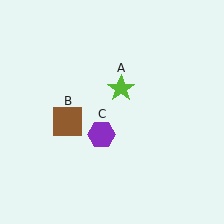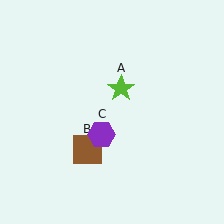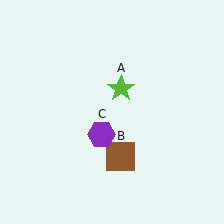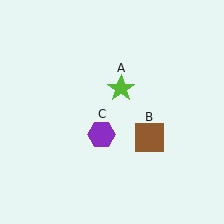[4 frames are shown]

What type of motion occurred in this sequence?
The brown square (object B) rotated counterclockwise around the center of the scene.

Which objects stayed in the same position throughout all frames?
Lime star (object A) and purple hexagon (object C) remained stationary.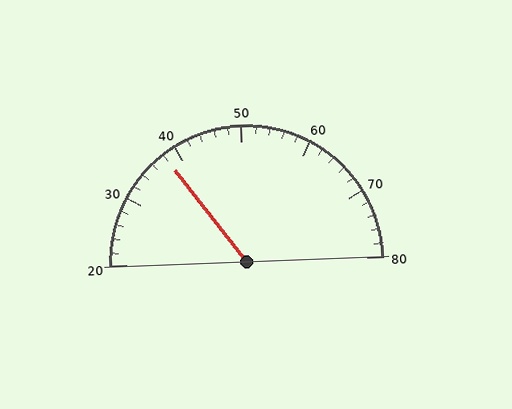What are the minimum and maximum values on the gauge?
The gauge ranges from 20 to 80.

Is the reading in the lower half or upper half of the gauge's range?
The reading is in the lower half of the range (20 to 80).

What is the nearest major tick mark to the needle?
The nearest major tick mark is 40.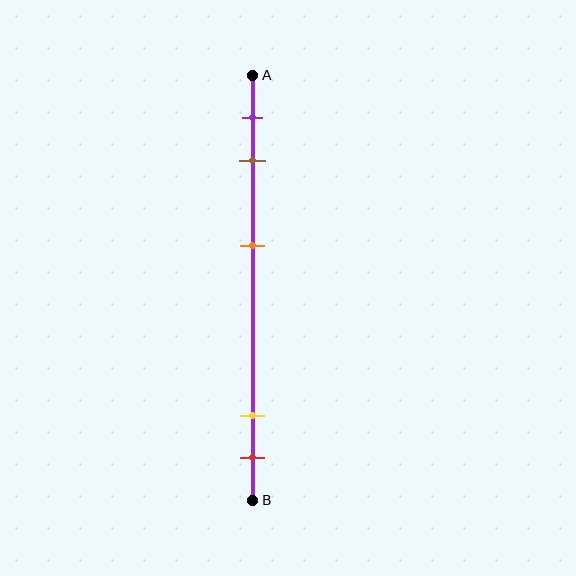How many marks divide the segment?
There are 5 marks dividing the segment.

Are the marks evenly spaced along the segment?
No, the marks are not evenly spaced.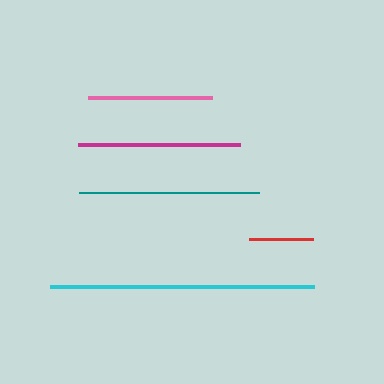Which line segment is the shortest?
The red line is the shortest at approximately 64 pixels.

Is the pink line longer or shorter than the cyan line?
The cyan line is longer than the pink line.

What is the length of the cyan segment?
The cyan segment is approximately 264 pixels long.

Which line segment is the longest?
The cyan line is the longest at approximately 264 pixels.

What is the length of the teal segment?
The teal segment is approximately 181 pixels long.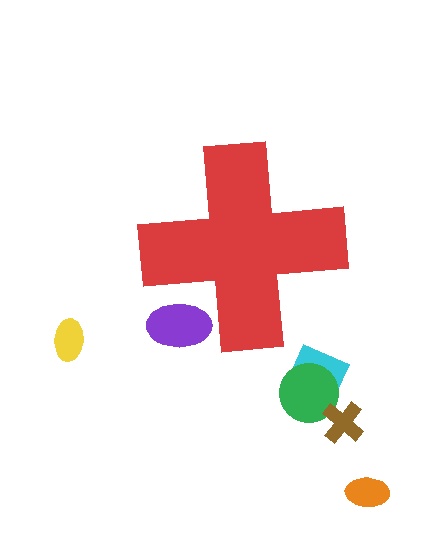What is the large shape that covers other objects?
A red cross.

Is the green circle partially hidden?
No, the green circle is fully visible.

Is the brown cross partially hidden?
No, the brown cross is fully visible.